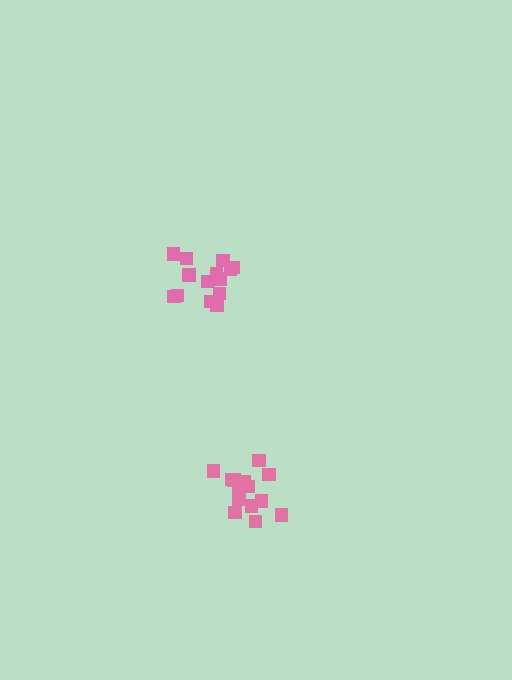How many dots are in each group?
Group 1: 15 dots, Group 2: 14 dots (29 total).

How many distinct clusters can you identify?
There are 2 distinct clusters.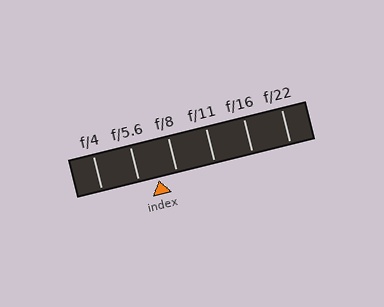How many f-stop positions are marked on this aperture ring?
There are 6 f-stop positions marked.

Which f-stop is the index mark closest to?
The index mark is closest to f/8.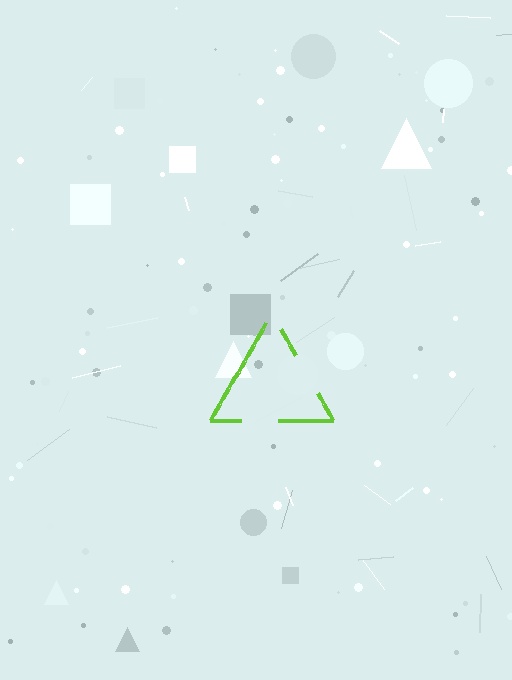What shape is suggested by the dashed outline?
The dashed outline suggests a triangle.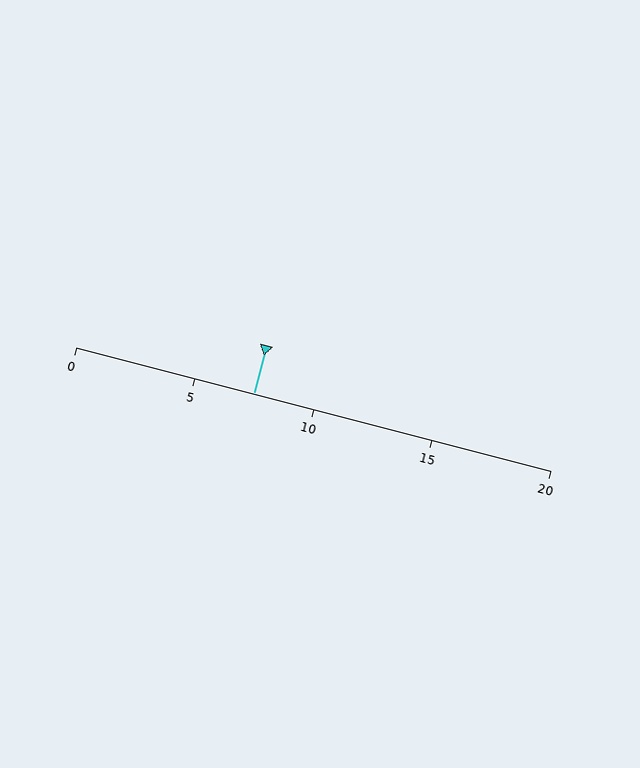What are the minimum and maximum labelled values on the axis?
The axis runs from 0 to 20.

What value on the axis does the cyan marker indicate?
The marker indicates approximately 7.5.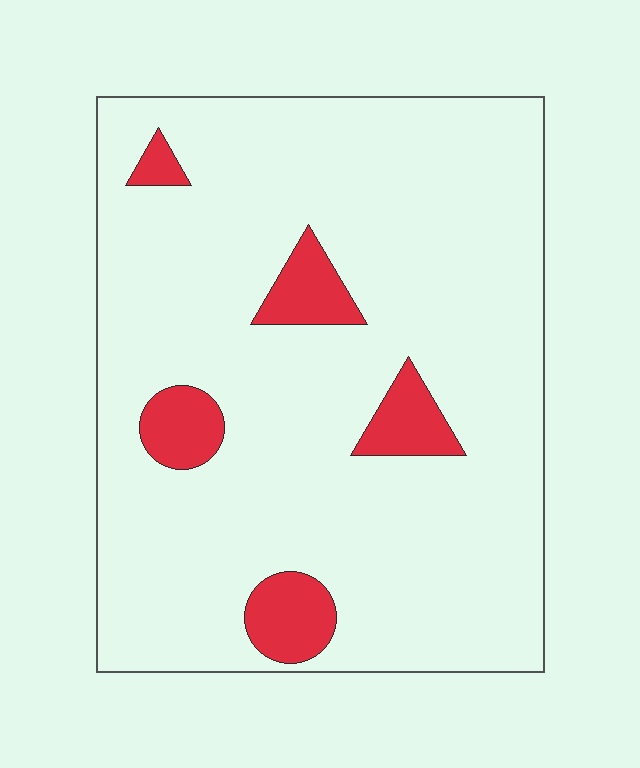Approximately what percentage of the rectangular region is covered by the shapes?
Approximately 10%.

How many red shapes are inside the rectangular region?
5.